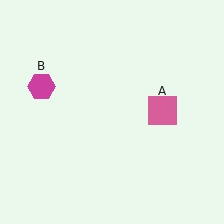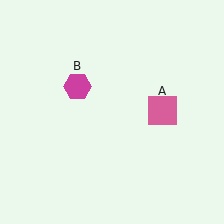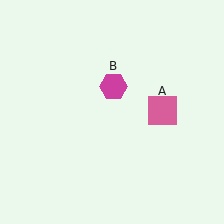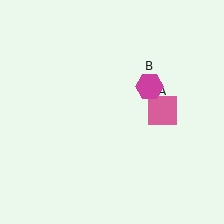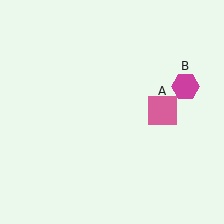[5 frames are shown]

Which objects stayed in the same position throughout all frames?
Pink square (object A) remained stationary.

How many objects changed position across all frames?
1 object changed position: magenta hexagon (object B).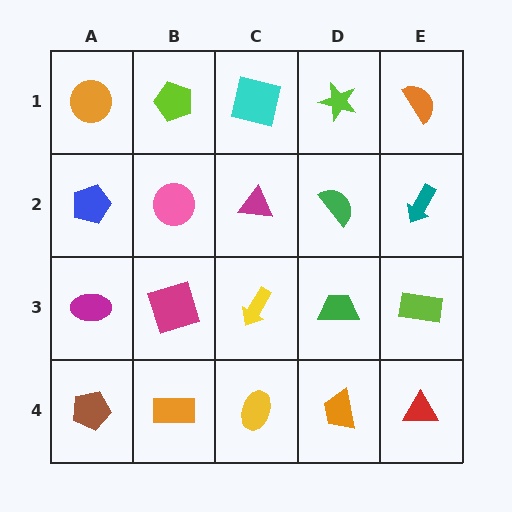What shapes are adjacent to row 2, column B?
A lime pentagon (row 1, column B), a magenta square (row 3, column B), a blue pentagon (row 2, column A), a magenta triangle (row 2, column C).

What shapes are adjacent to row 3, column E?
A teal arrow (row 2, column E), a red triangle (row 4, column E), a green trapezoid (row 3, column D).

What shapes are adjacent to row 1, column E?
A teal arrow (row 2, column E), a lime star (row 1, column D).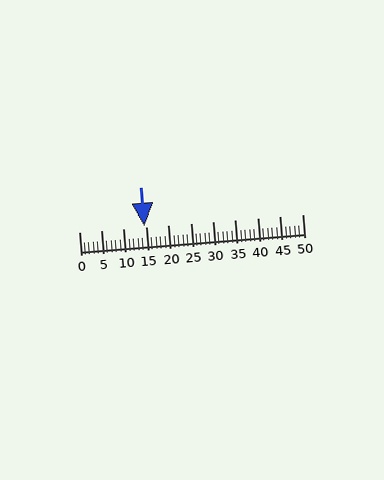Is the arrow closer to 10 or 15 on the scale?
The arrow is closer to 15.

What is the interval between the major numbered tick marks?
The major tick marks are spaced 5 units apart.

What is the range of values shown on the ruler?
The ruler shows values from 0 to 50.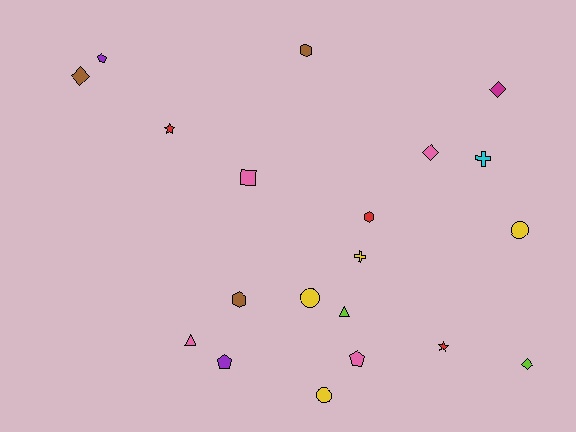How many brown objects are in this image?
There are 3 brown objects.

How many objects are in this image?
There are 20 objects.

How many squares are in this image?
There is 1 square.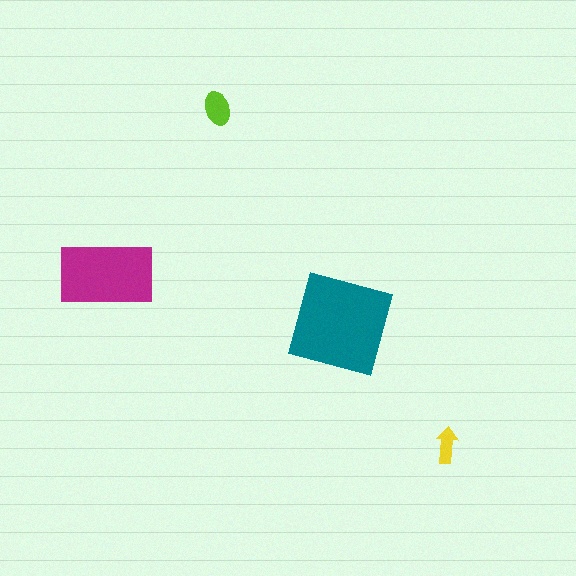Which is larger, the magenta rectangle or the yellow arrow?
The magenta rectangle.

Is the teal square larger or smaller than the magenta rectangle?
Larger.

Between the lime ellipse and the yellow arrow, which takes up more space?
The lime ellipse.